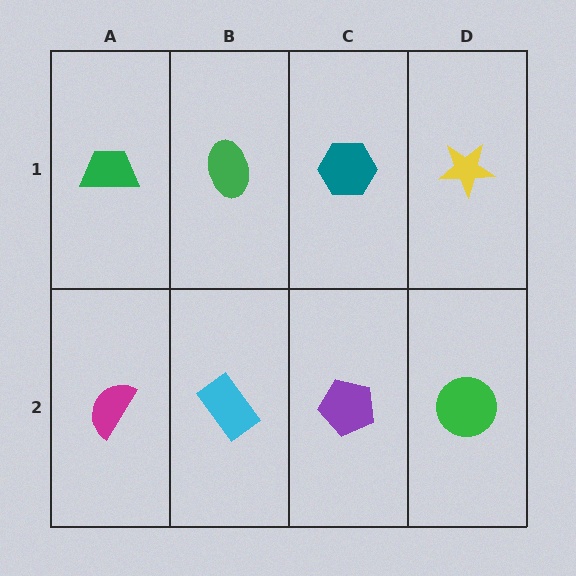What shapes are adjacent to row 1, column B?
A cyan rectangle (row 2, column B), a green trapezoid (row 1, column A), a teal hexagon (row 1, column C).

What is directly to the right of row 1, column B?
A teal hexagon.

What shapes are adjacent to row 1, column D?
A green circle (row 2, column D), a teal hexagon (row 1, column C).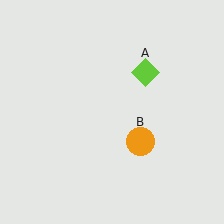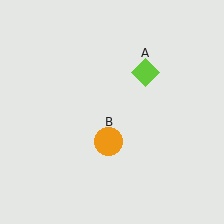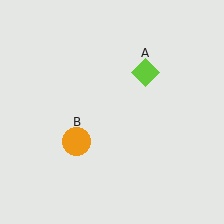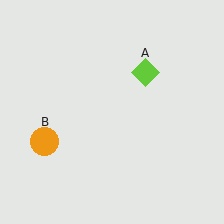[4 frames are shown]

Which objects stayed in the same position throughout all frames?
Lime diamond (object A) remained stationary.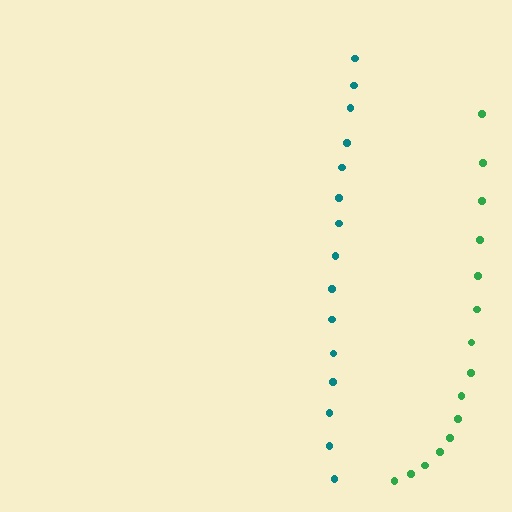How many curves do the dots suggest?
There are 2 distinct paths.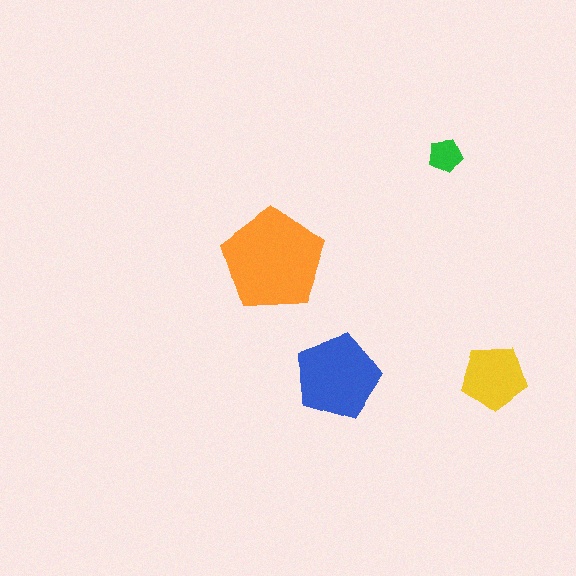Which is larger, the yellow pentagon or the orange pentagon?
The orange one.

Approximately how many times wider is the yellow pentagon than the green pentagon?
About 2 times wider.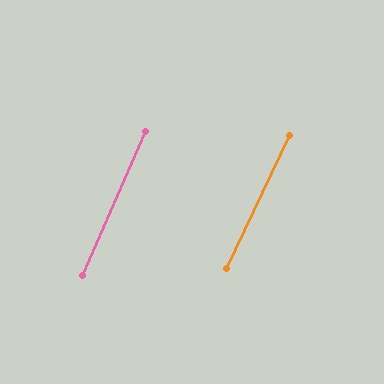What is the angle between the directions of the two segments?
Approximately 2 degrees.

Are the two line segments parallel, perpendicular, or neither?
Parallel — their directions differ by only 1.6°.